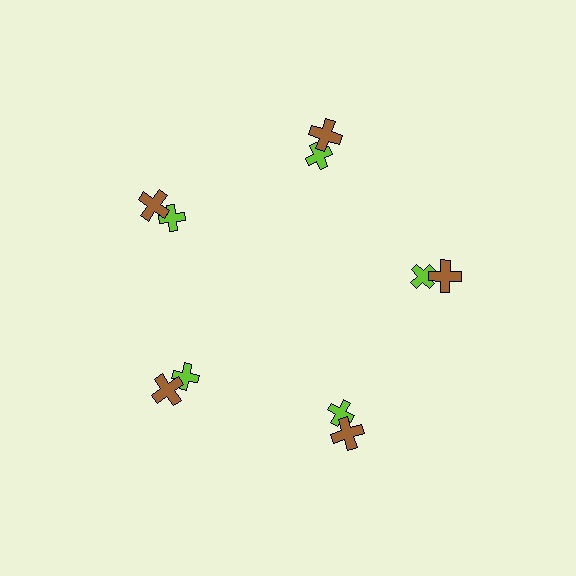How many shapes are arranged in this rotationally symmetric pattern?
There are 10 shapes, arranged in 5 groups of 2.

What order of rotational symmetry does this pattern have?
This pattern has 5-fold rotational symmetry.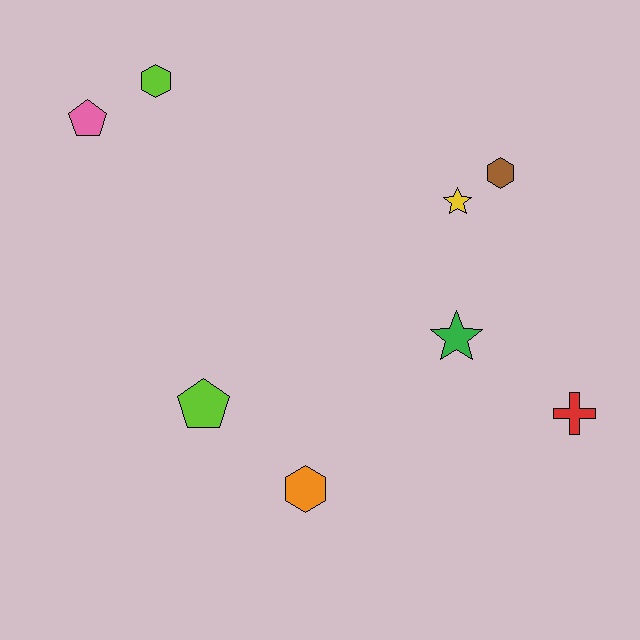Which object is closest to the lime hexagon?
The pink pentagon is closest to the lime hexagon.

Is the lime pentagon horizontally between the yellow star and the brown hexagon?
No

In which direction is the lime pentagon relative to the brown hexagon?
The lime pentagon is to the left of the brown hexagon.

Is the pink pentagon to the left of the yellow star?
Yes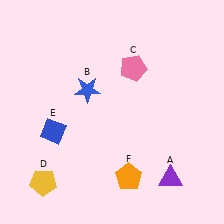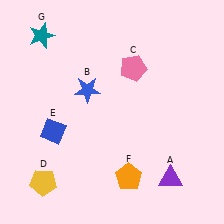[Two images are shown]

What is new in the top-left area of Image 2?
A teal star (G) was added in the top-left area of Image 2.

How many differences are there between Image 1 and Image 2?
There is 1 difference between the two images.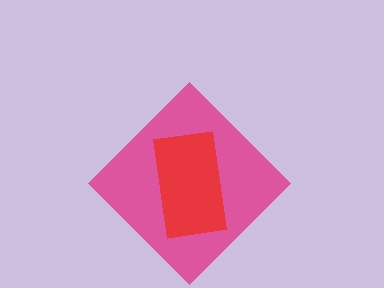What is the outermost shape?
The pink diamond.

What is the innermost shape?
The red rectangle.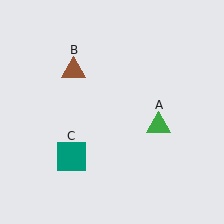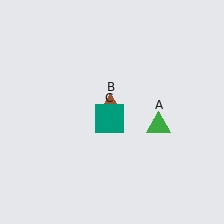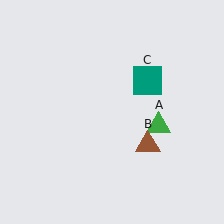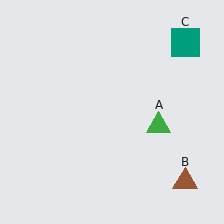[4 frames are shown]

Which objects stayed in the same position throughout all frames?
Green triangle (object A) remained stationary.